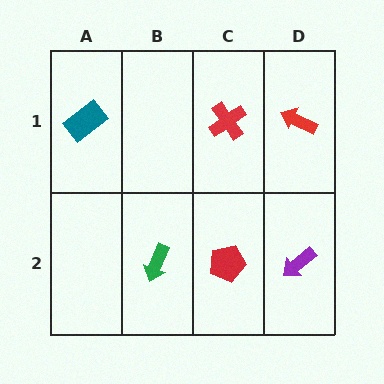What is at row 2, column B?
A green arrow.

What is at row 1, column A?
A teal rectangle.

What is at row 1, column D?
A red arrow.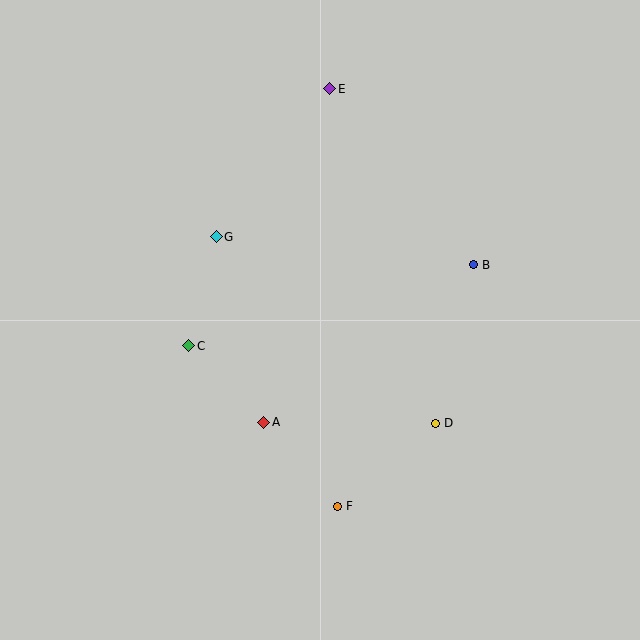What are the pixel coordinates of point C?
Point C is at (189, 346).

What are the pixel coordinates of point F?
Point F is at (338, 506).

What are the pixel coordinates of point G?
Point G is at (216, 237).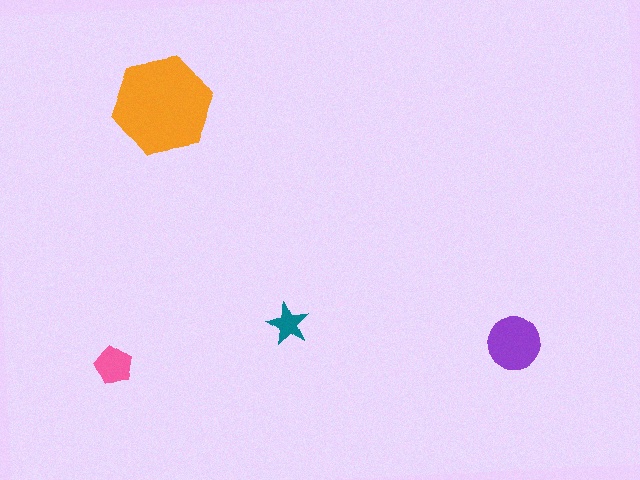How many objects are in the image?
There are 4 objects in the image.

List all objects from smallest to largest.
The teal star, the pink pentagon, the purple circle, the orange hexagon.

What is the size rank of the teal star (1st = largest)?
4th.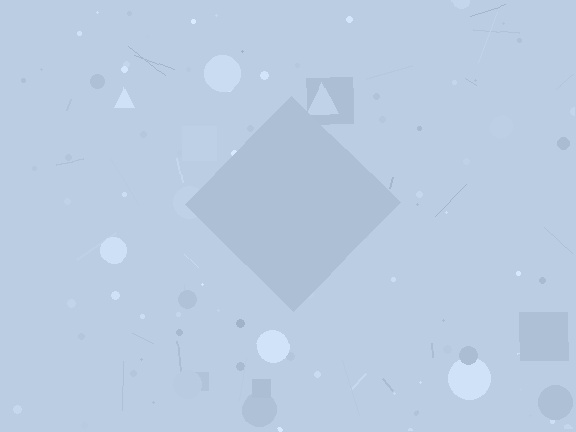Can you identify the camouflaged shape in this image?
The camouflaged shape is a diamond.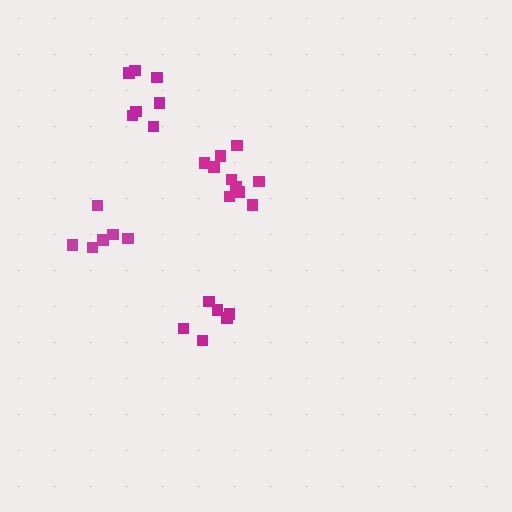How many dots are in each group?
Group 1: 6 dots, Group 2: 11 dots, Group 3: 6 dots, Group 4: 7 dots (30 total).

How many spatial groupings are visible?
There are 4 spatial groupings.